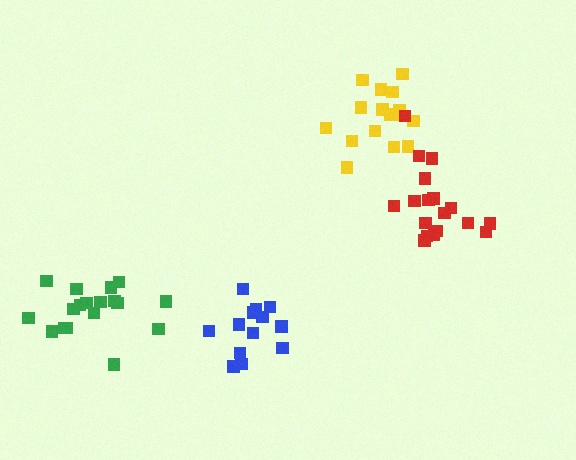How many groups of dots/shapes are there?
There are 4 groups.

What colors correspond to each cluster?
The clusters are colored: green, blue, yellow, red.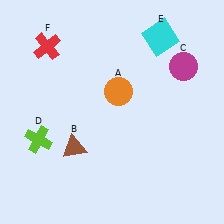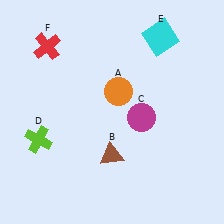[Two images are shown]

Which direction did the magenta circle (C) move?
The magenta circle (C) moved down.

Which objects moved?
The objects that moved are: the brown triangle (B), the magenta circle (C).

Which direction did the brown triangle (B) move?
The brown triangle (B) moved right.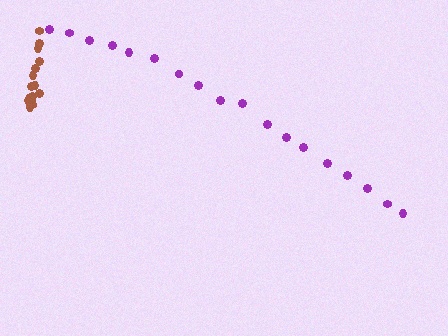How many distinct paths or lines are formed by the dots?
There are 2 distinct paths.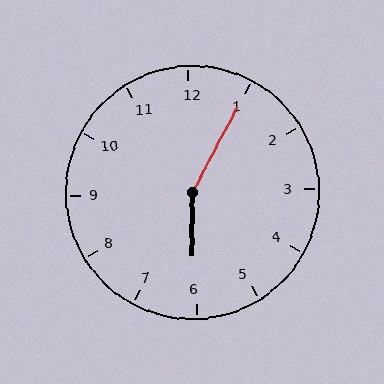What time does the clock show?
6:05.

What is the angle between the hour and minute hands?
Approximately 152 degrees.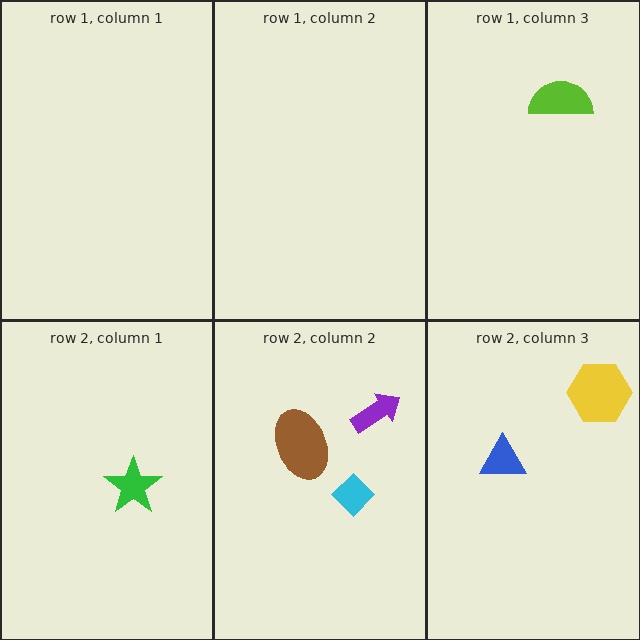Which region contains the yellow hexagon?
The row 2, column 3 region.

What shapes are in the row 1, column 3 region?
The lime semicircle.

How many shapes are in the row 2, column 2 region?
3.